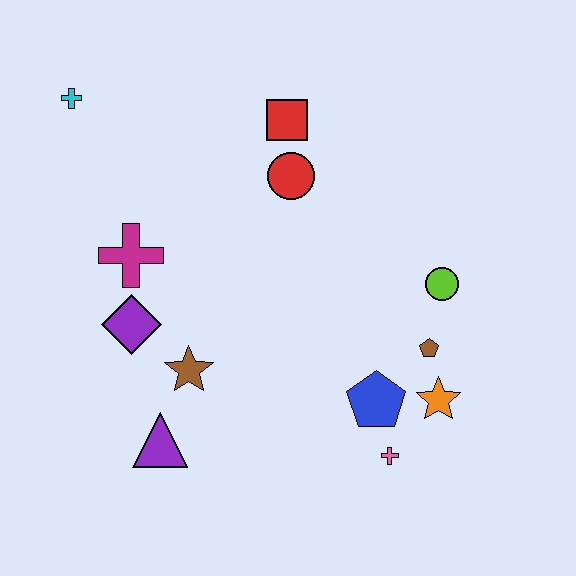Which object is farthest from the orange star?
The cyan cross is farthest from the orange star.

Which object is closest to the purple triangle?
The brown star is closest to the purple triangle.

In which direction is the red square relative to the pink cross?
The red square is above the pink cross.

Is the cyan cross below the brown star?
No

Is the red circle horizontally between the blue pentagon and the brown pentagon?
No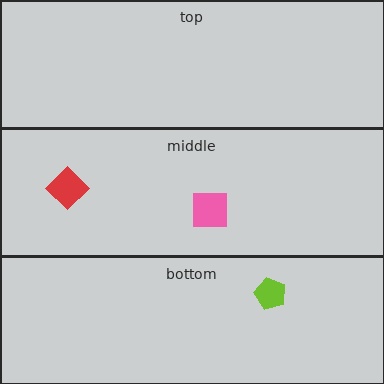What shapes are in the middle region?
The pink square, the red diamond.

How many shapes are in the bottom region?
1.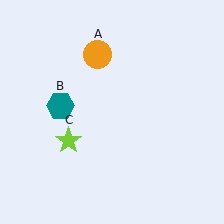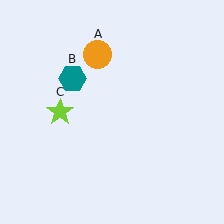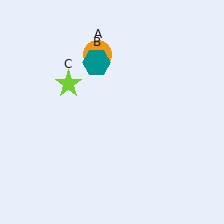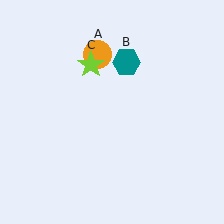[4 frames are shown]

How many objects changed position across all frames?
2 objects changed position: teal hexagon (object B), lime star (object C).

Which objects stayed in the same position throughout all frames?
Orange circle (object A) remained stationary.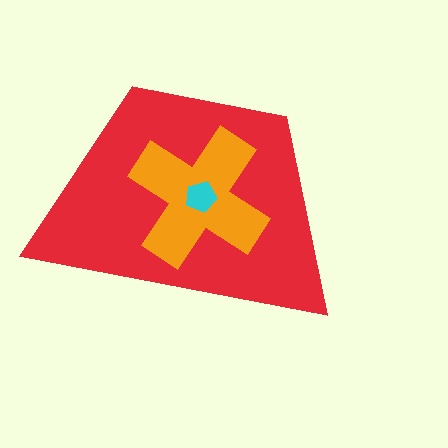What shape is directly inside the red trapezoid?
The orange cross.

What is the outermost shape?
The red trapezoid.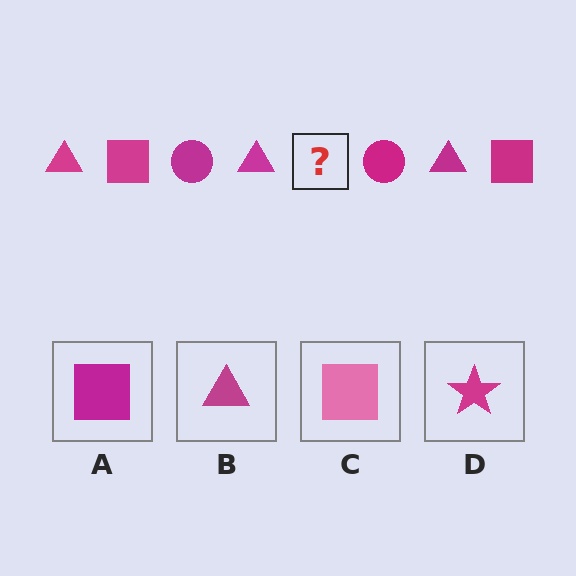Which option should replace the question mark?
Option A.